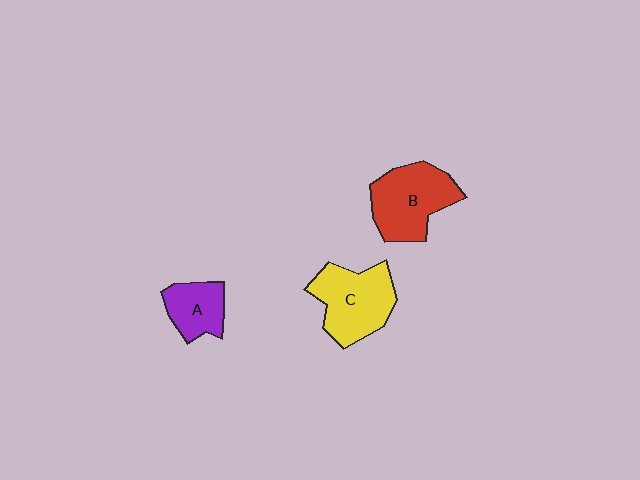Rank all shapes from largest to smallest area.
From largest to smallest: B (red), C (yellow), A (purple).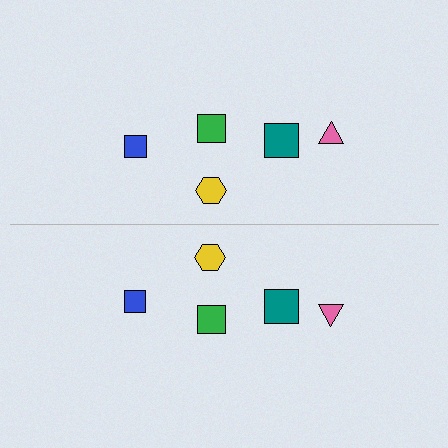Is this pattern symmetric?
Yes, this pattern has bilateral (reflection) symmetry.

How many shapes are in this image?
There are 10 shapes in this image.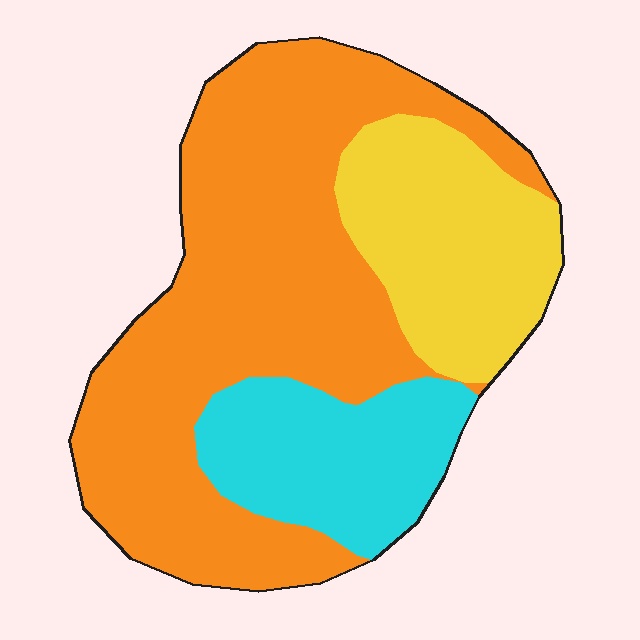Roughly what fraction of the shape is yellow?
Yellow takes up about one fifth (1/5) of the shape.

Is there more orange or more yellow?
Orange.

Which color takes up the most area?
Orange, at roughly 60%.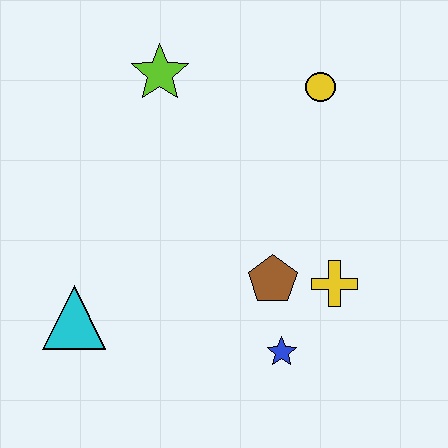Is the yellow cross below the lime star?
Yes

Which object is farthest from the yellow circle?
The cyan triangle is farthest from the yellow circle.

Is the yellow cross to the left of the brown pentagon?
No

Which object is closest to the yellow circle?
The lime star is closest to the yellow circle.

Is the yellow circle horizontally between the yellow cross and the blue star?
Yes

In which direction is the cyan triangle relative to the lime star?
The cyan triangle is below the lime star.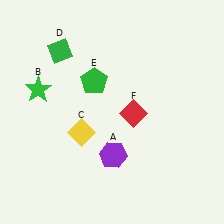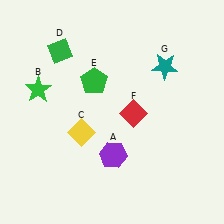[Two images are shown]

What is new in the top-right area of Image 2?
A teal star (G) was added in the top-right area of Image 2.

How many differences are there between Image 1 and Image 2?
There is 1 difference between the two images.